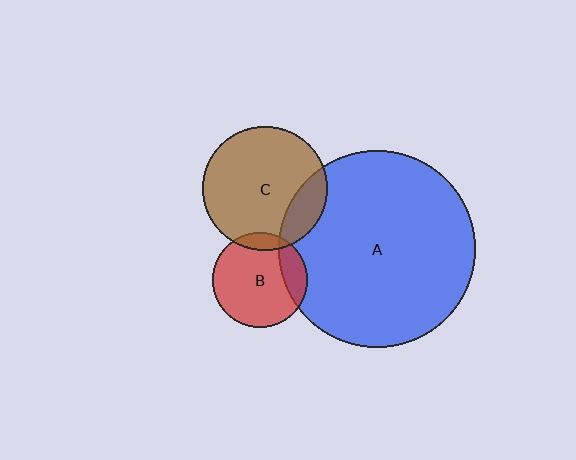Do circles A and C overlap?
Yes.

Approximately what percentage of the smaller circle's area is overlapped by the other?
Approximately 20%.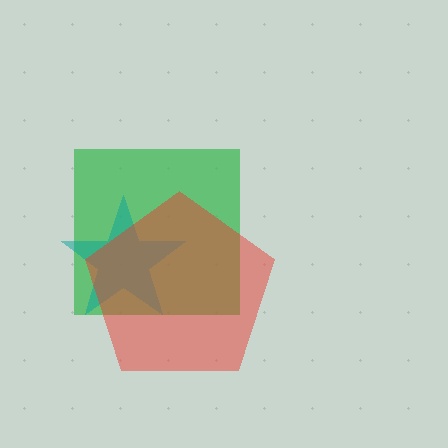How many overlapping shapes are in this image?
There are 3 overlapping shapes in the image.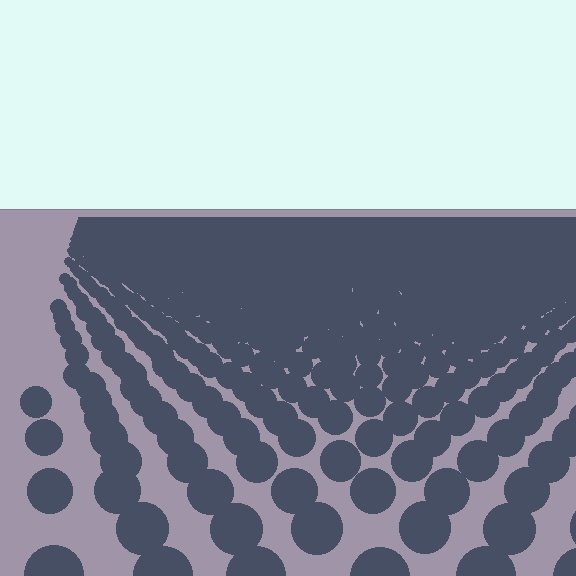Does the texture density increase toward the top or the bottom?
Density increases toward the top.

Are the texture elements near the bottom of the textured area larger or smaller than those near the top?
Larger. Near the bottom, elements are closer to the viewer and appear at a bigger on-screen size.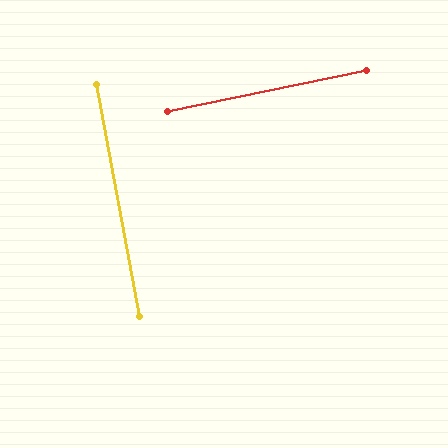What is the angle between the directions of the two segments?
Approximately 89 degrees.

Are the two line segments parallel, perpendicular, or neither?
Perpendicular — they meet at approximately 89°.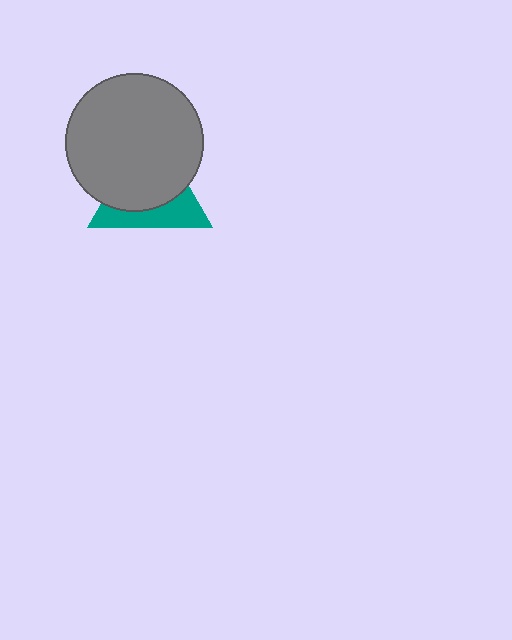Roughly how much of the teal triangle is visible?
A small part of it is visible (roughly 38%).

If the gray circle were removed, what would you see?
You would see the complete teal triangle.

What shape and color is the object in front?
The object in front is a gray circle.